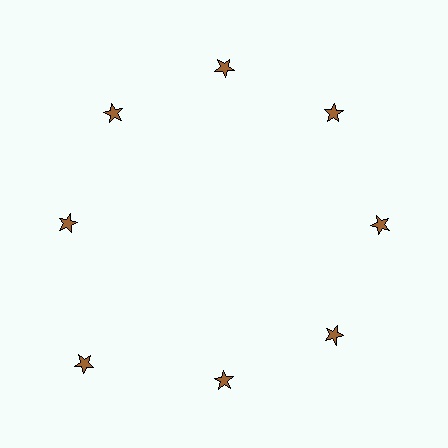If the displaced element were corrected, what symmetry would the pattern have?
It would have 8-fold rotational symmetry — the pattern would map onto itself every 45 degrees.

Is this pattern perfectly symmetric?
No. The 8 brown stars are arranged in a ring, but one element near the 8 o'clock position is pushed outward from the center, breaking the 8-fold rotational symmetry.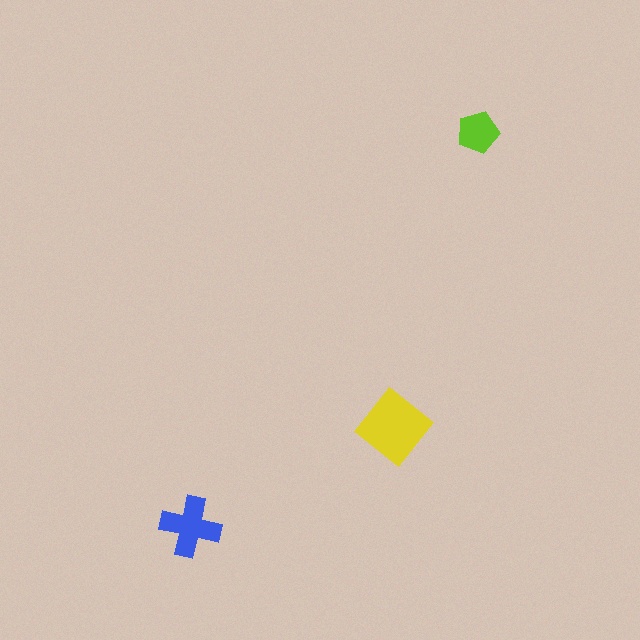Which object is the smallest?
The lime pentagon.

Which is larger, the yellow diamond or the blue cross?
The yellow diamond.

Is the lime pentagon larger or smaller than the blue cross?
Smaller.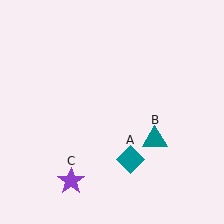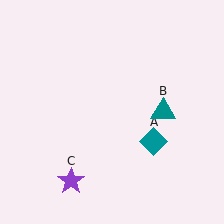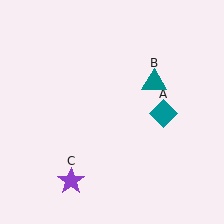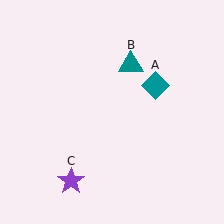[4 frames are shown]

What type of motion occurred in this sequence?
The teal diamond (object A), teal triangle (object B) rotated counterclockwise around the center of the scene.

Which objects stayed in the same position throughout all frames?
Purple star (object C) remained stationary.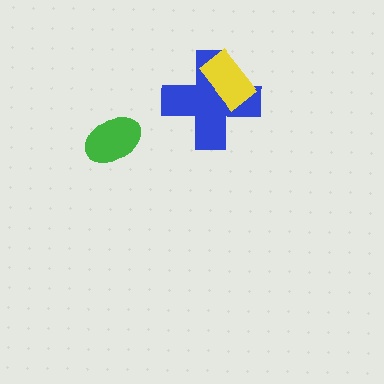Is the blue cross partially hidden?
Yes, it is partially covered by another shape.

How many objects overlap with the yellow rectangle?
1 object overlaps with the yellow rectangle.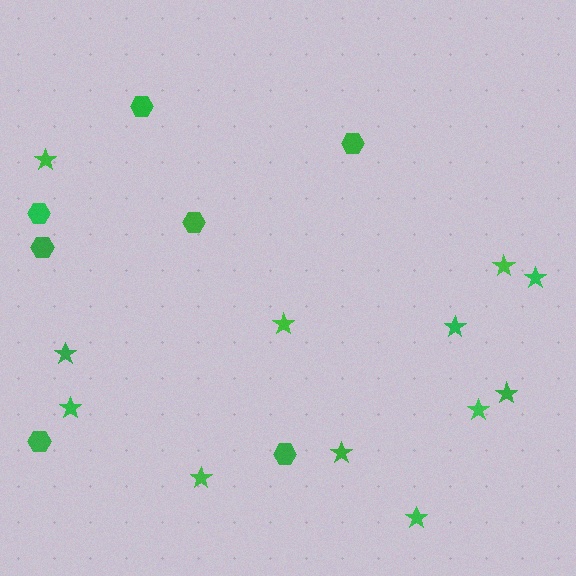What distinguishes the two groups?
There are 2 groups: one group of stars (12) and one group of hexagons (7).